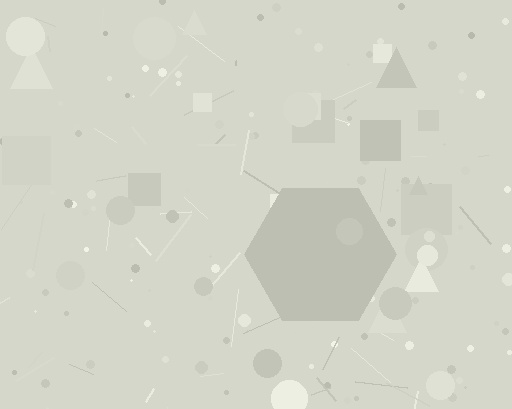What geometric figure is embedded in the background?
A hexagon is embedded in the background.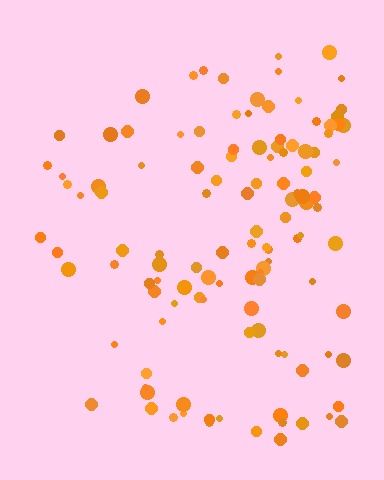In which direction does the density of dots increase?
From left to right, with the right side densest.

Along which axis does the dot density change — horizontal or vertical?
Horizontal.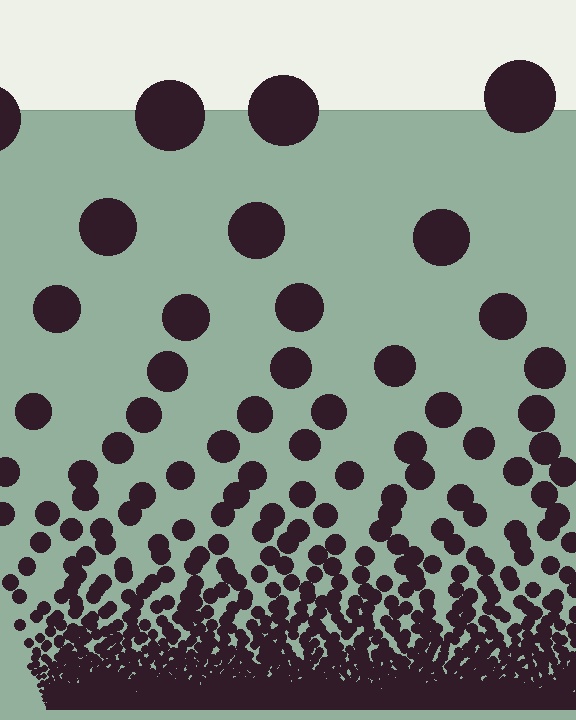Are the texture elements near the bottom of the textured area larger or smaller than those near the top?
Smaller. The gradient is inverted — elements near the bottom are smaller and denser.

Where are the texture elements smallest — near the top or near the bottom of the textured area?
Near the bottom.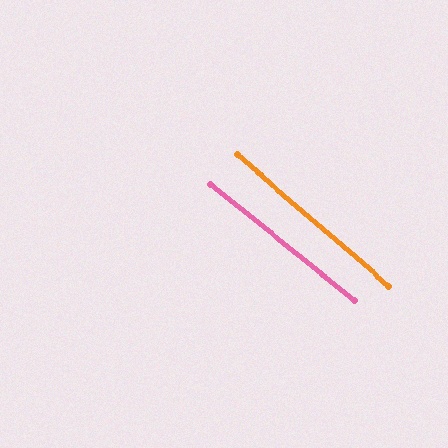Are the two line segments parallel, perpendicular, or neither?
Parallel — their directions differ by only 2.0°.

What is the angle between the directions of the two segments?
Approximately 2 degrees.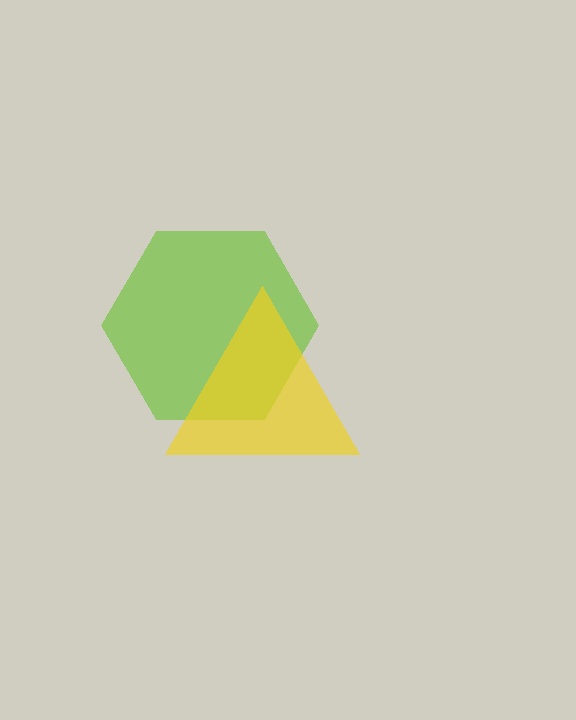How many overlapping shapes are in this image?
There are 2 overlapping shapes in the image.